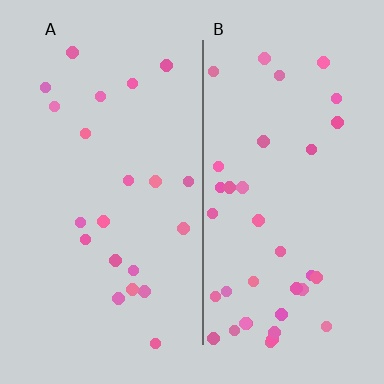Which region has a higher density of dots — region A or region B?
B (the right).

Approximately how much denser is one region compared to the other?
Approximately 1.8× — region B over region A.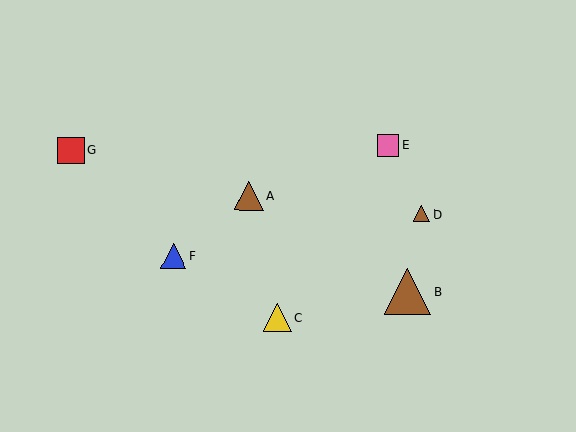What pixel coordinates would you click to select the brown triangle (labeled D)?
Click at (421, 214) to select the brown triangle D.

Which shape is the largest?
The brown triangle (labeled B) is the largest.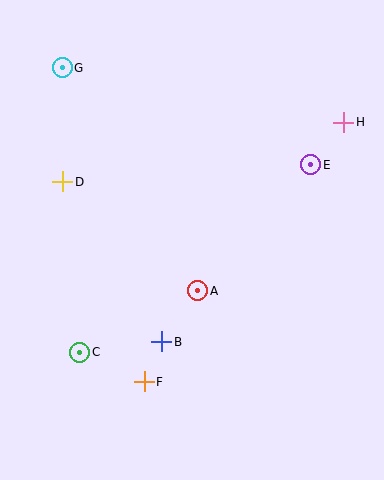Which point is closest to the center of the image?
Point A at (198, 291) is closest to the center.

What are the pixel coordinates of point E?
Point E is at (311, 165).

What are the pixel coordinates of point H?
Point H is at (344, 122).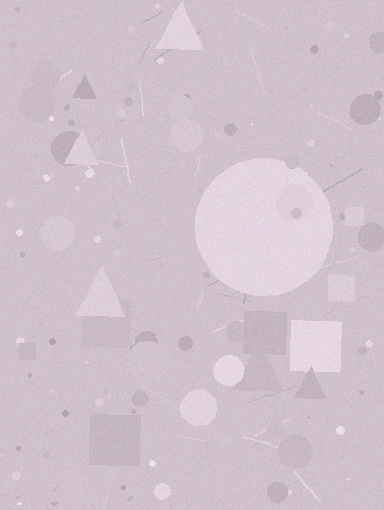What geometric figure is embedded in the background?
A circle is embedded in the background.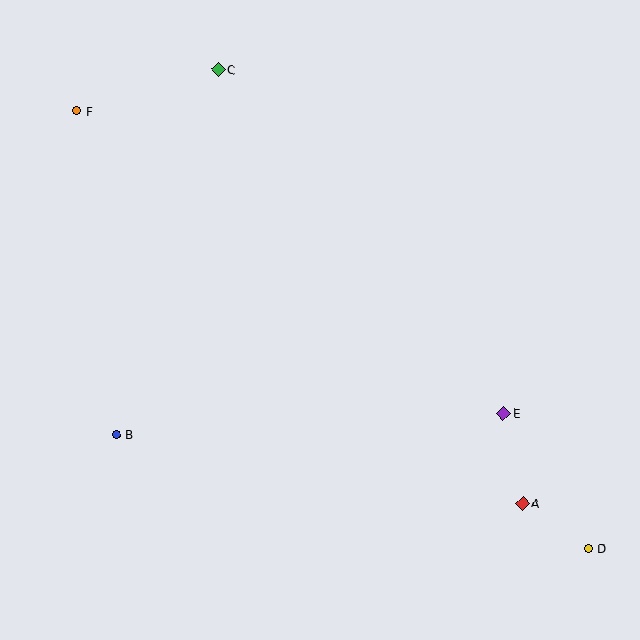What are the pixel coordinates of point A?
Point A is at (523, 503).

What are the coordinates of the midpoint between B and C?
The midpoint between B and C is at (167, 252).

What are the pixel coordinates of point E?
Point E is at (504, 413).